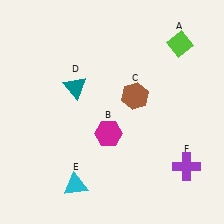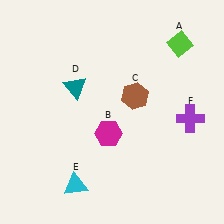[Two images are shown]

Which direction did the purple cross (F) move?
The purple cross (F) moved up.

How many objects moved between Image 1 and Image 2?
1 object moved between the two images.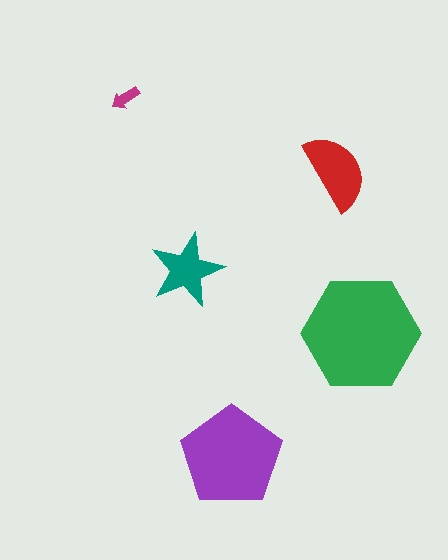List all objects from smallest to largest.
The magenta arrow, the teal star, the red semicircle, the purple pentagon, the green hexagon.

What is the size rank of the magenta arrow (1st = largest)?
5th.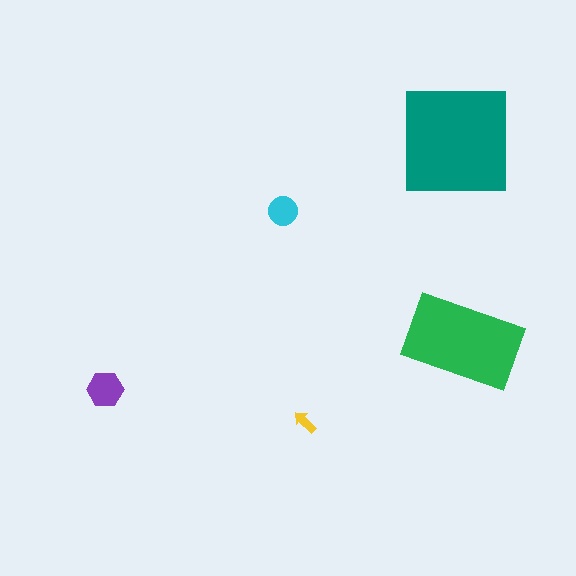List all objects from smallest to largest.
The yellow arrow, the cyan circle, the purple hexagon, the green rectangle, the teal square.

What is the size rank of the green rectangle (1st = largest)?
2nd.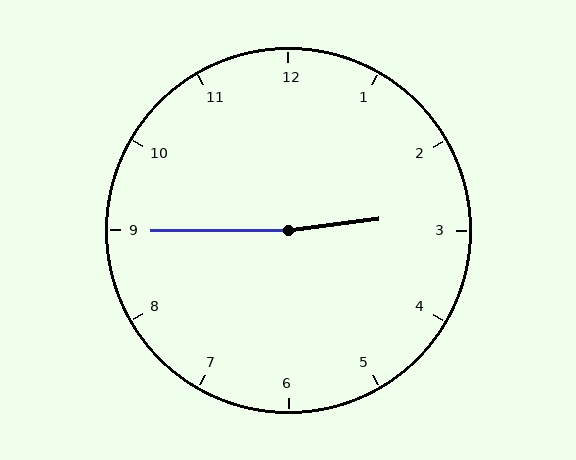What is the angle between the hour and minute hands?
Approximately 172 degrees.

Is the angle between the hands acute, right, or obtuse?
It is obtuse.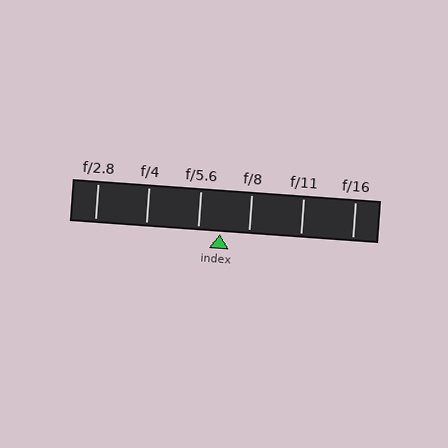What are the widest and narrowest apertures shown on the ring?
The widest aperture shown is f/2.8 and the narrowest is f/16.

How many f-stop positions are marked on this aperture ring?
There are 6 f-stop positions marked.